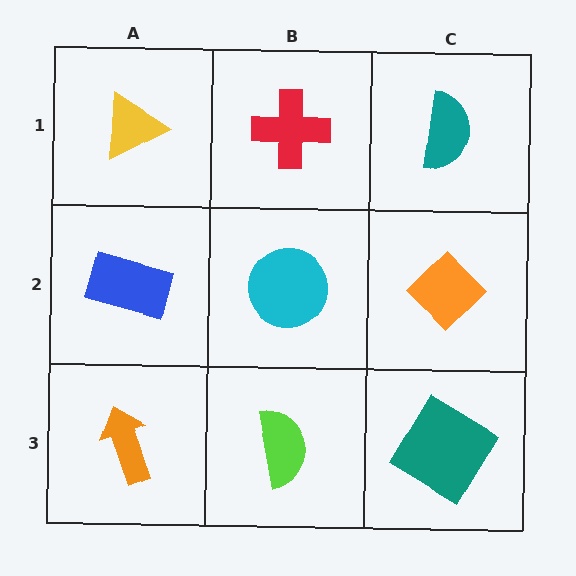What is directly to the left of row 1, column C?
A red cross.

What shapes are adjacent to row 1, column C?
An orange diamond (row 2, column C), a red cross (row 1, column B).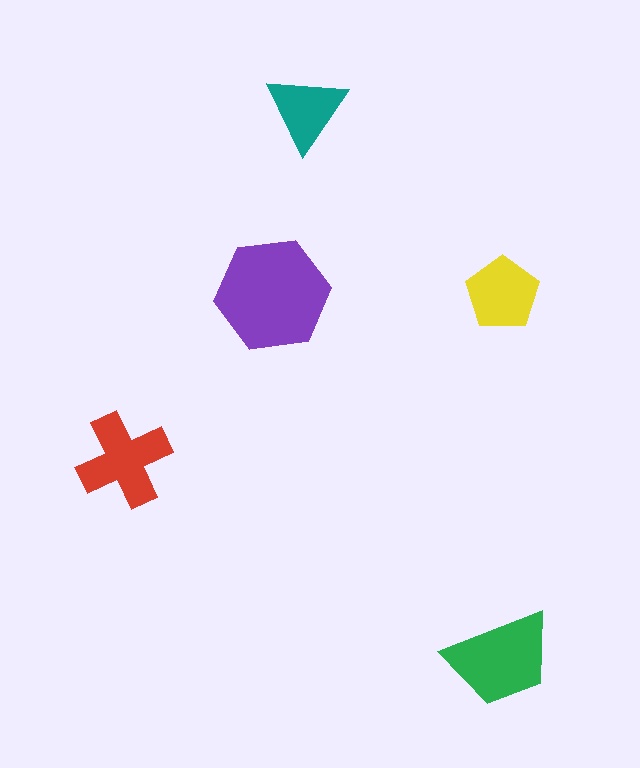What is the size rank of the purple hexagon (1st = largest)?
1st.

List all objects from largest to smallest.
The purple hexagon, the green trapezoid, the red cross, the yellow pentagon, the teal triangle.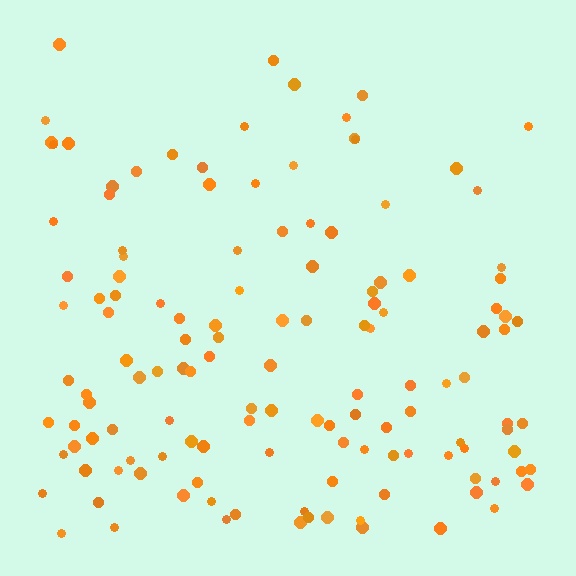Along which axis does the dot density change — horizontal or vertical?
Vertical.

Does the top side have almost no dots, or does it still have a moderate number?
Still a moderate number, just noticeably fewer than the bottom.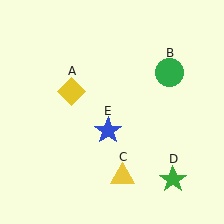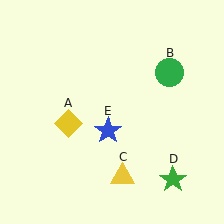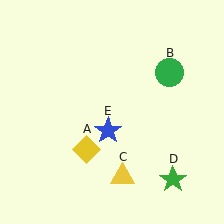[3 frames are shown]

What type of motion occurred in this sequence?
The yellow diamond (object A) rotated counterclockwise around the center of the scene.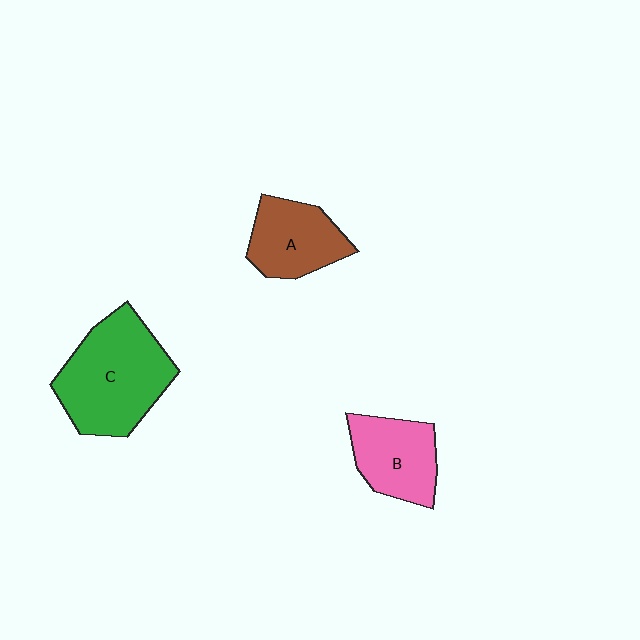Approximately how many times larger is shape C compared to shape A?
Approximately 1.7 times.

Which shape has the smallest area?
Shape A (brown).